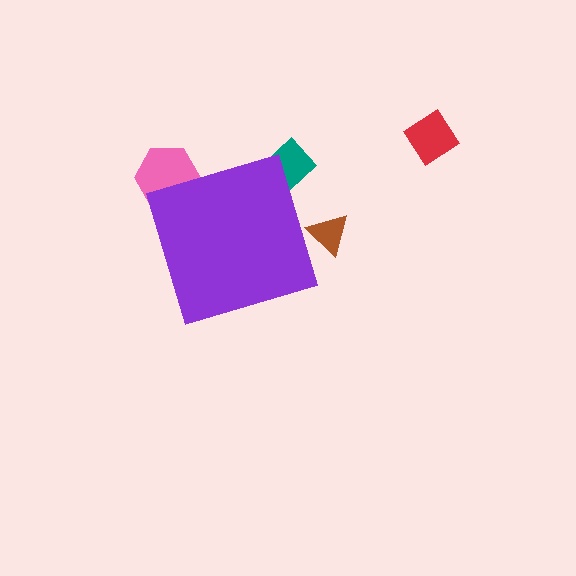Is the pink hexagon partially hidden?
Yes, the pink hexagon is partially hidden behind the purple diamond.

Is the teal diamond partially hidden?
Yes, the teal diamond is partially hidden behind the purple diamond.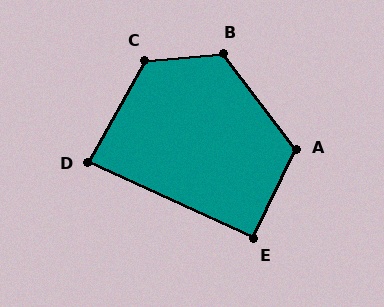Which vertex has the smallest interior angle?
D, at approximately 86 degrees.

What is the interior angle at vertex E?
Approximately 91 degrees (approximately right).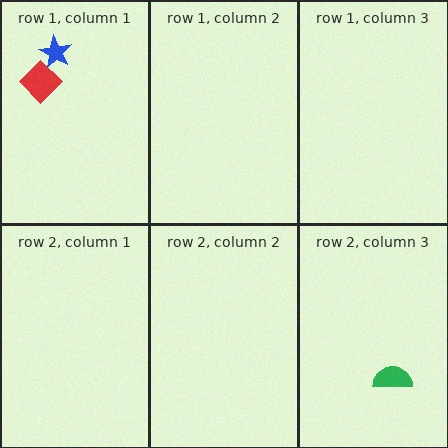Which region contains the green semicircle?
The row 2, column 3 region.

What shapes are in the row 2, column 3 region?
The green semicircle.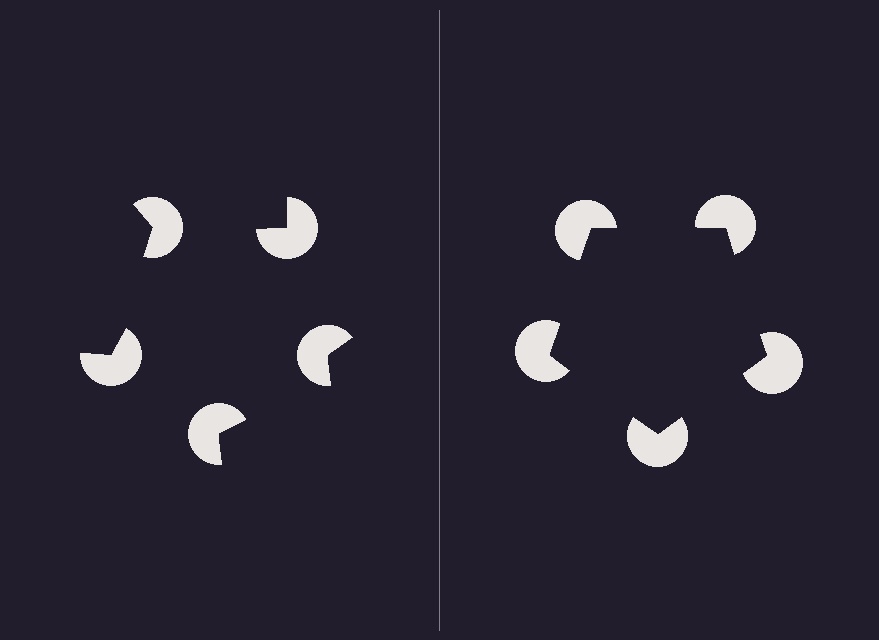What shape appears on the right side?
An illusory pentagon.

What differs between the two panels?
The pac-man discs are positioned identically on both sides; only the wedge orientations differ. On the right they align to a pentagon; on the left they are misaligned.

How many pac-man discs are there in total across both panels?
10 — 5 on each side.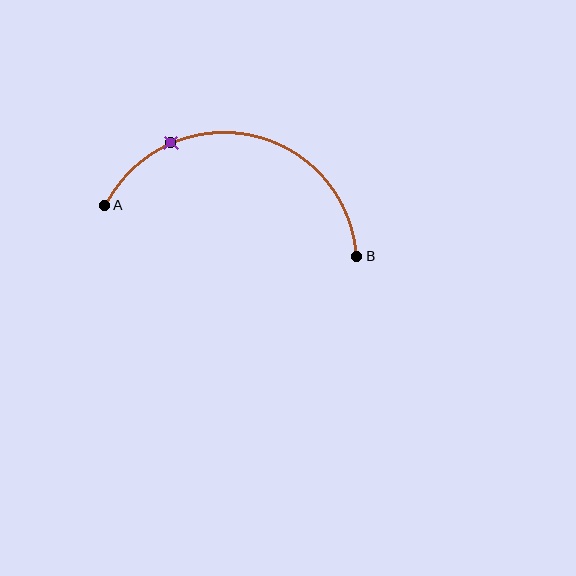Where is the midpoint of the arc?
The arc midpoint is the point on the curve farthest from the straight line joining A and B. It sits above that line.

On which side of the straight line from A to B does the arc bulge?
The arc bulges above the straight line connecting A and B.